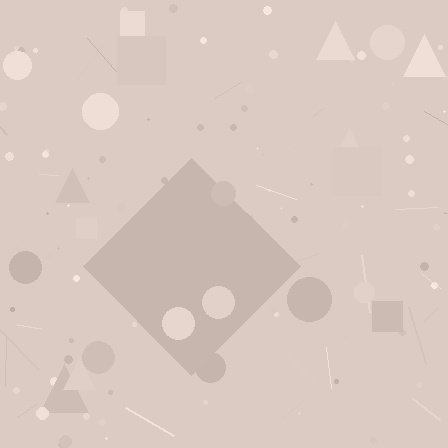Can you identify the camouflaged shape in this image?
The camouflaged shape is a diamond.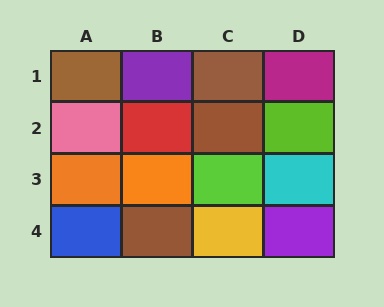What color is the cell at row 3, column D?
Cyan.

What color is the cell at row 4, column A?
Blue.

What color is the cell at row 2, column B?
Red.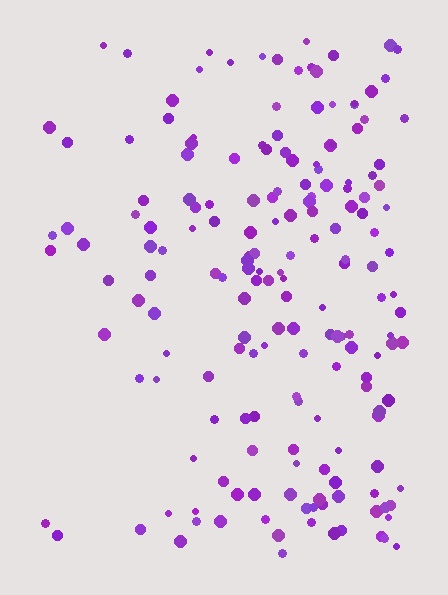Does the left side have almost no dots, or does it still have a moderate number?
Still a moderate number, just noticeably fewer than the right.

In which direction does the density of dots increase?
From left to right, with the right side densest.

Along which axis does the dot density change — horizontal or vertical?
Horizontal.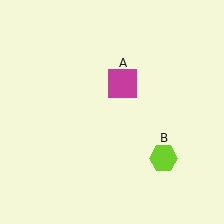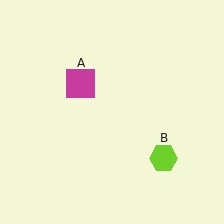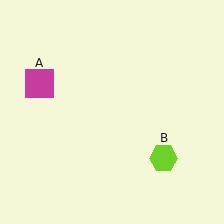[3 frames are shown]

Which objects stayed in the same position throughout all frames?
Lime hexagon (object B) remained stationary.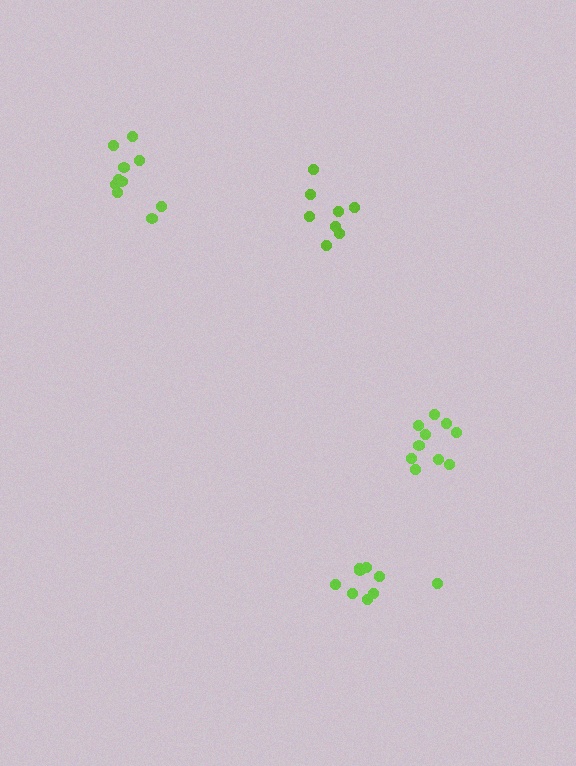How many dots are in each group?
Group 1: 9 dots, Group 2: 11 dots, Group 3: 8 dots, Group 4: 10 dots (38 total).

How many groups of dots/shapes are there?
There are 4 groups.